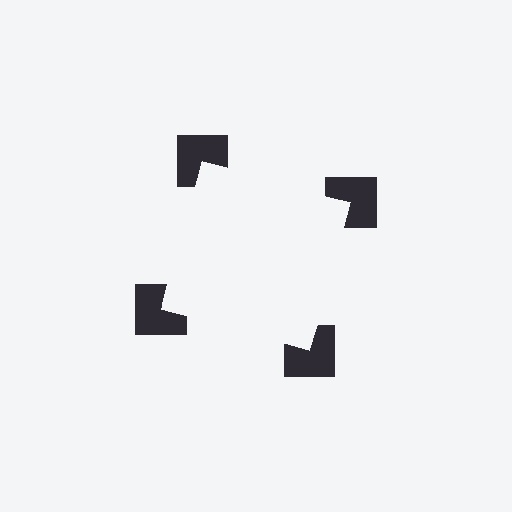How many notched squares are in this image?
There are 4 — one at each vertex of the illusory square.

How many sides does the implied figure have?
4 sides.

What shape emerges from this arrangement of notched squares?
An illusory square — its edges are inferred from the aligned wedge cuts in the notched squares, not physically drawn.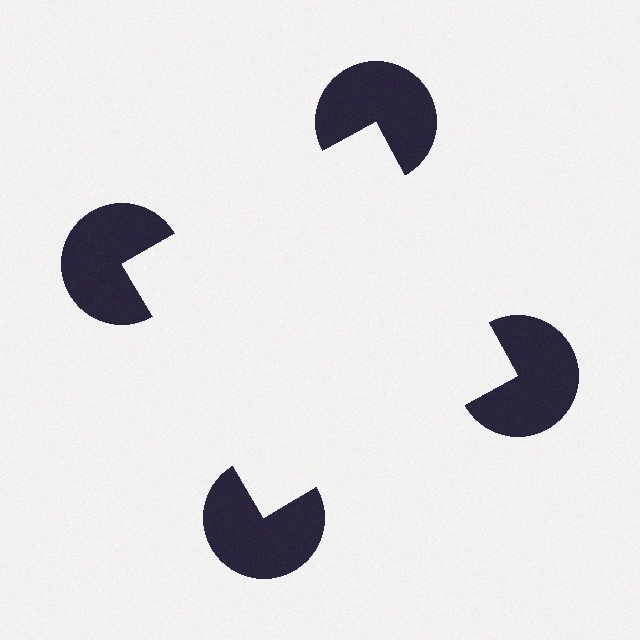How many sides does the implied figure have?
4 sides.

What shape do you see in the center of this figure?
An illusory square — its edges are inferred from the aligned wedge cuts in the pac-man discs, not physically drawn.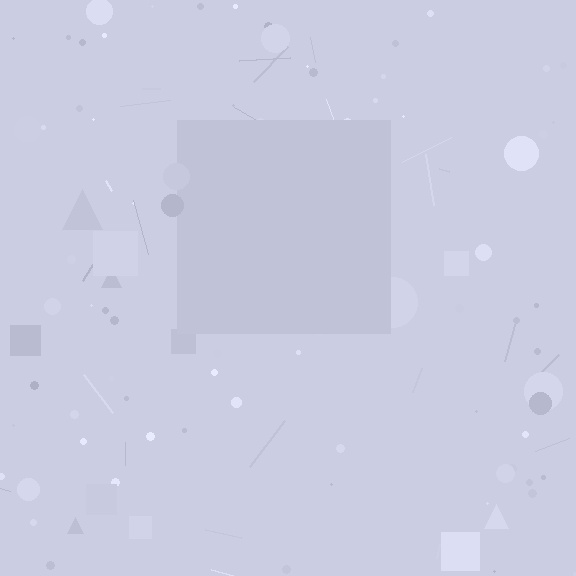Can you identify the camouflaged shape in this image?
The camouflaged shape is a square.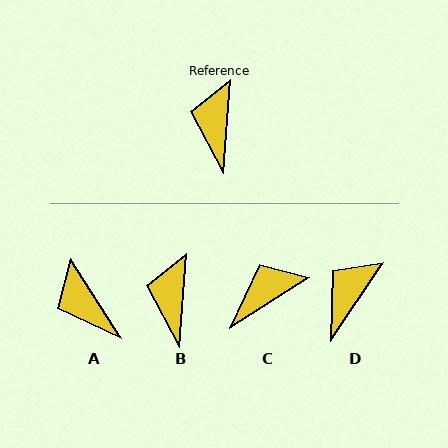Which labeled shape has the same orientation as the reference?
B.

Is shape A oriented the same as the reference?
No, it is off by about 36 degrees.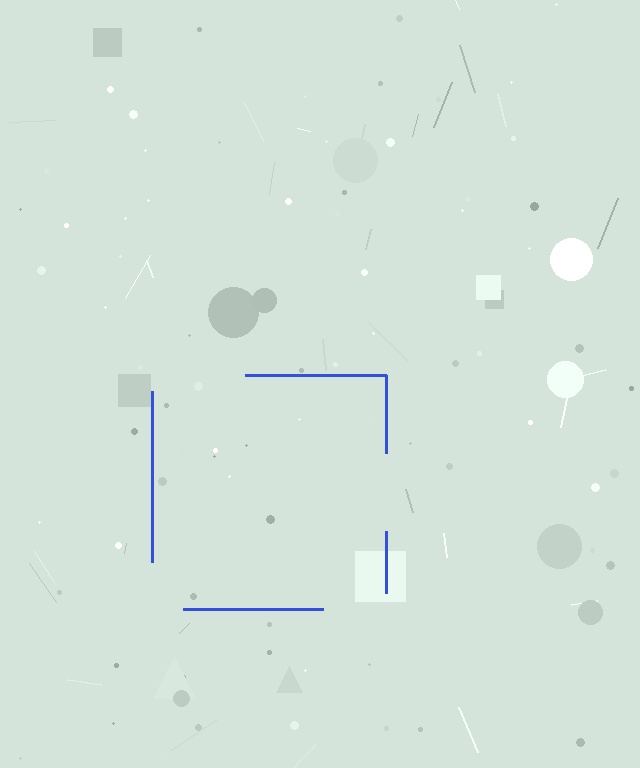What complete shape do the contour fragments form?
The contour fragments form a square.